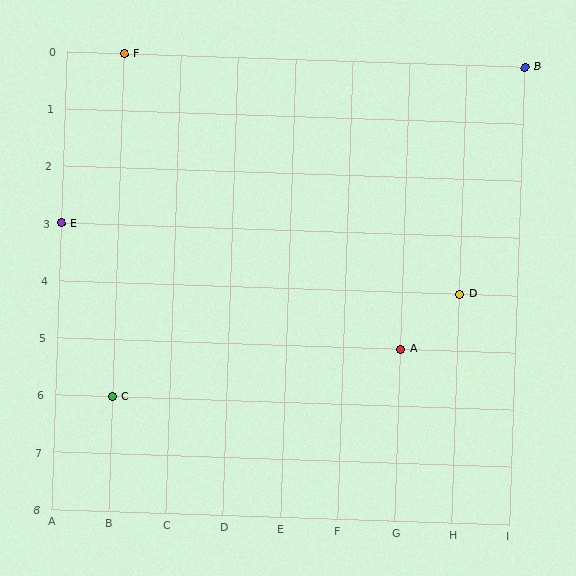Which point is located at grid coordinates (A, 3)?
Point E is at (A, 3).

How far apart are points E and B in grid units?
Points E and B are 8 columns and 3 rows apart (about 8.5 grid units diagonally).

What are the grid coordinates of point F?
Point F is at grid coordinates (B, 0).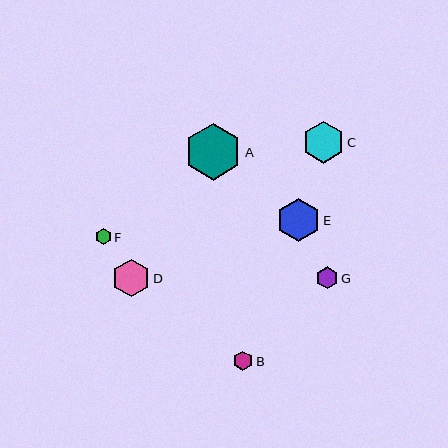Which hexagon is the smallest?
Hexagon F is the smallest with a size of approximately 15 pixels.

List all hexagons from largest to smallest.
From largest to smallest: A, E, C, D, G, B, F.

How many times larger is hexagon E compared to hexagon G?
Hexagon E is approximately 2.0 times the size of hexagon G.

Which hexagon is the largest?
Hexagon A is the largest with a size of approximately 57 pixels.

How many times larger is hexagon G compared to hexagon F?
Hexagon G is approximately 1.4 times the size of hexagon F.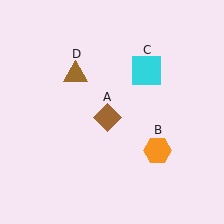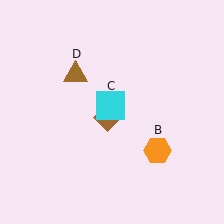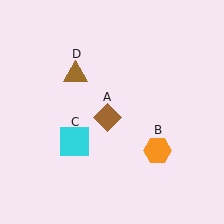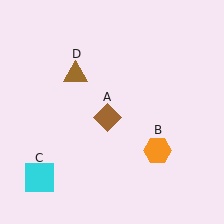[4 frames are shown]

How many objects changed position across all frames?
1 object changed position: cyan square (object C).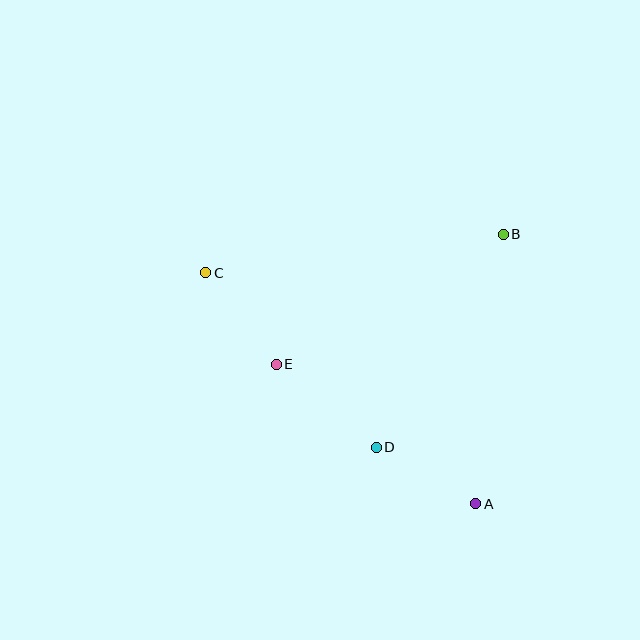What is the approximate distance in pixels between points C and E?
The distance between C and E is approximately 116 pixels.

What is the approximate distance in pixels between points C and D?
The distance between C and D is approximately 244 pixels.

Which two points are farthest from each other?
Points A and C are farthest from each other.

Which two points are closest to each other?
Points A and D are closest to each other.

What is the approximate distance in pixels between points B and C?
The distance between B and C is approximately 300 pixels.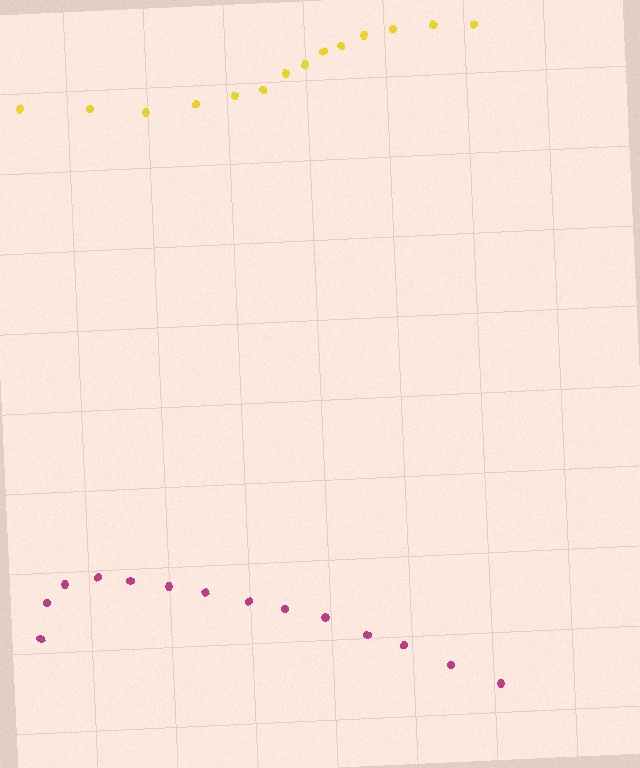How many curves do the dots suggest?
There are 2 distinct paths.